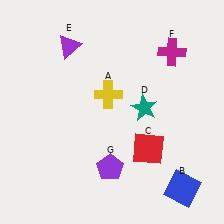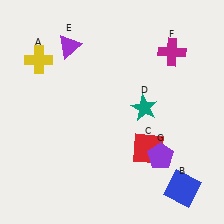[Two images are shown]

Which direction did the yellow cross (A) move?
The yellow cross (A) moved left.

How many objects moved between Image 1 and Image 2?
2 objects moved between the two images.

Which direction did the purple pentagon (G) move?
The purple pentagon (G) moved right.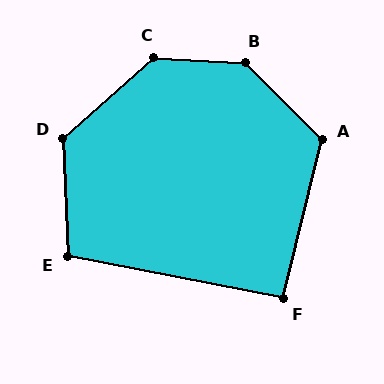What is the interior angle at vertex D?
Approximately 129 degrees (obtuse).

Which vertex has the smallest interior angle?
F, at approximately 93 degrees.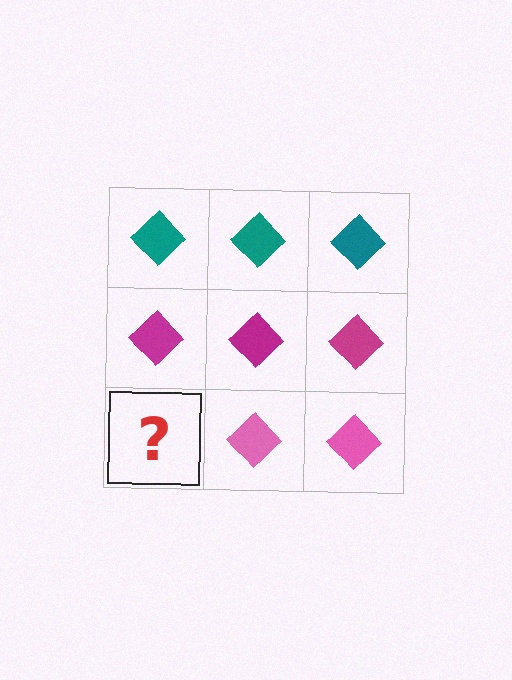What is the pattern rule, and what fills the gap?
The rule is that each row has a consistent color. The gap should be filled with a pink diamond.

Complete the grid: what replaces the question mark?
The question mark should be replaced with a pink diamond.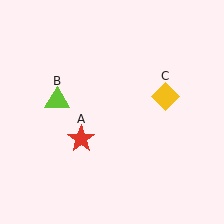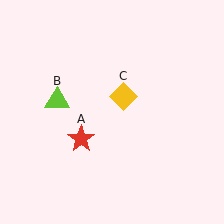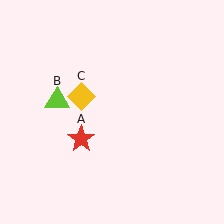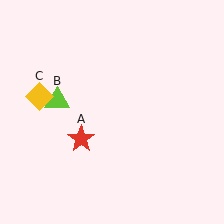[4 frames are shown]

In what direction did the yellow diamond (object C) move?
The yellow diamond (object C) moved left.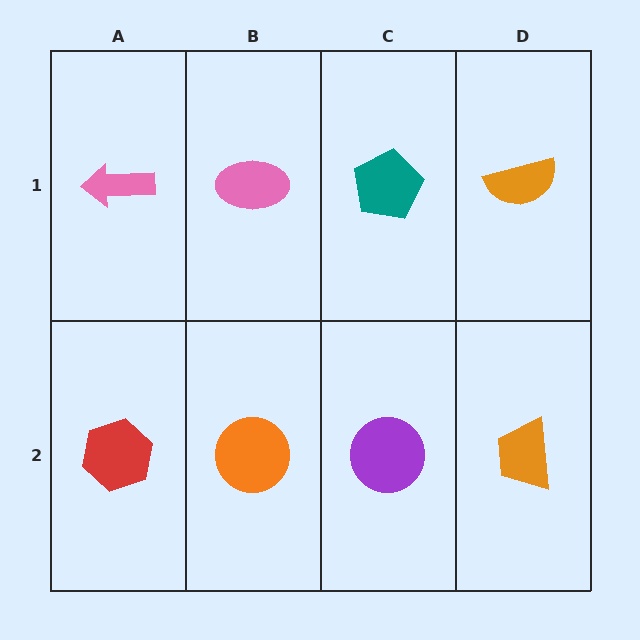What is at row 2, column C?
A purple circle.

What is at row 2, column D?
An orange trapezoid.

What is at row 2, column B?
An orange circle.